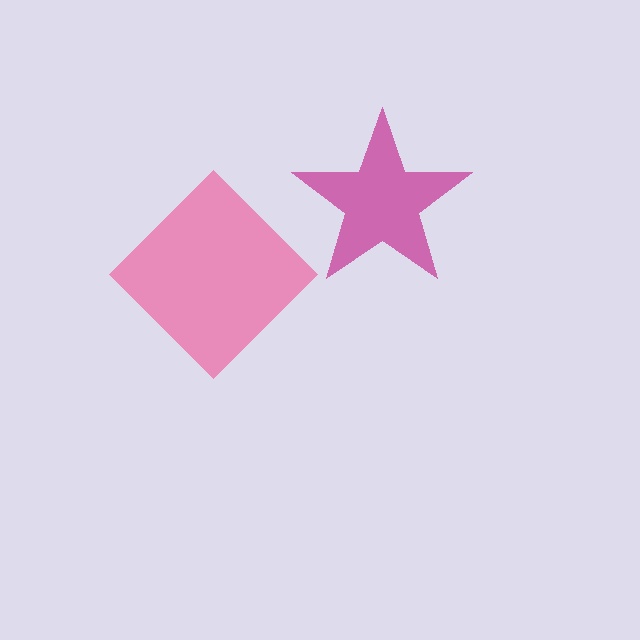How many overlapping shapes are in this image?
There are 2 overlapping shapes in the image.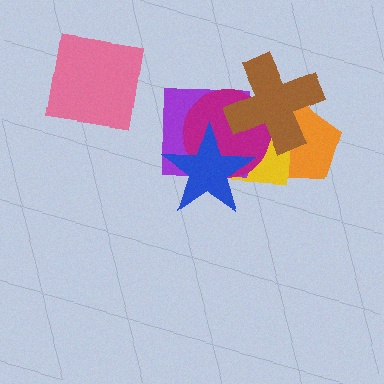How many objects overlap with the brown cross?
4 objects overlap with the brown cross.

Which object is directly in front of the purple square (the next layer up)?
The magenta circle is directly in front of the purple square.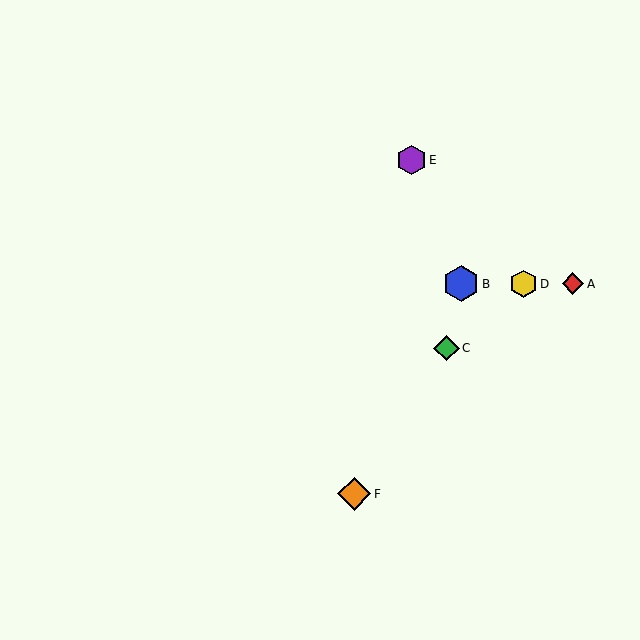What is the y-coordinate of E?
Object E is at y≈160.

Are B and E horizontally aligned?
No, B is at y≈284 and E is at y≈160.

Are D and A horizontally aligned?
Yes, both are at y≈284.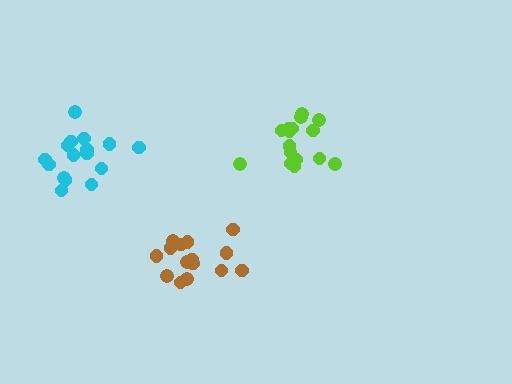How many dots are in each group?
Group 1: 16 dots, Group 2: 15 dots, Group 3: 16 dots (47 total).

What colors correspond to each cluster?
The clusters are colored: lime, brown, cyan.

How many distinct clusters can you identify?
There are 3 distinct clusters.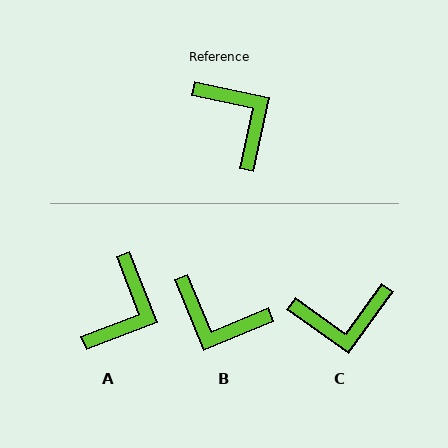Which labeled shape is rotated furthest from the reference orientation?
B, about 145 degrees away.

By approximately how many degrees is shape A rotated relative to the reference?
Approximately 57 degrees clockwise.